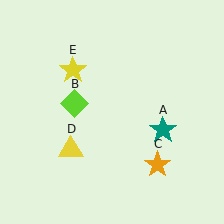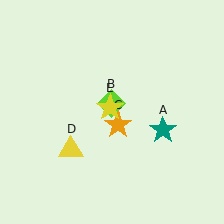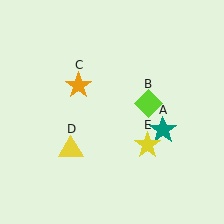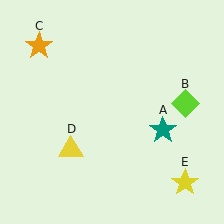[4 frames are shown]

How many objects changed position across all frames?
3 objects changed position: lime diamond (object B), orange star (object C), yellow star (object E).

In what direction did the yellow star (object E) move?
The yellow star (object E) moved down and to the right.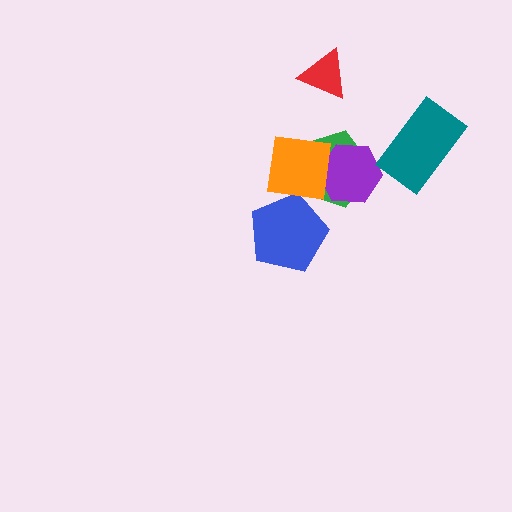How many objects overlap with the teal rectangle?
0 objects overlap with the teal rectangle.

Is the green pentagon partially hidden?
Yes, it is partially covered by another shape.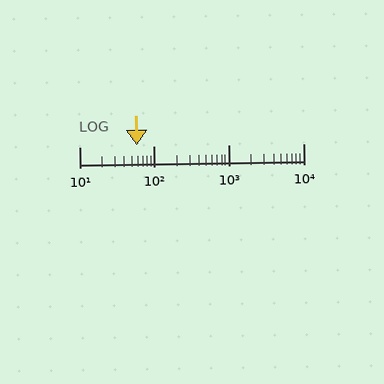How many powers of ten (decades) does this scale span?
The scale spans 3 decades, from 10 to 10000.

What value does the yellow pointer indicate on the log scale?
The pointer indicates approximately 58.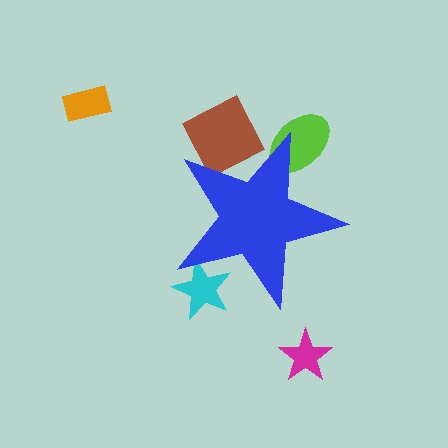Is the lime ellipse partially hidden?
Yes, the lime ellipse is partially hidden behind the blue star.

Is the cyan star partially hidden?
Yes, the cyan star is partially hidden behind the blue star.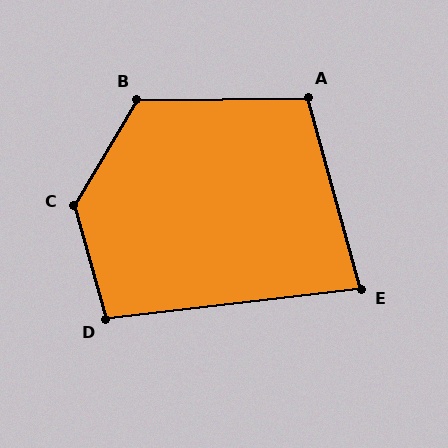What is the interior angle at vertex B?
Approximately 122 degrees (obtuse).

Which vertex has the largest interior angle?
C, at approximately 133 degrees.